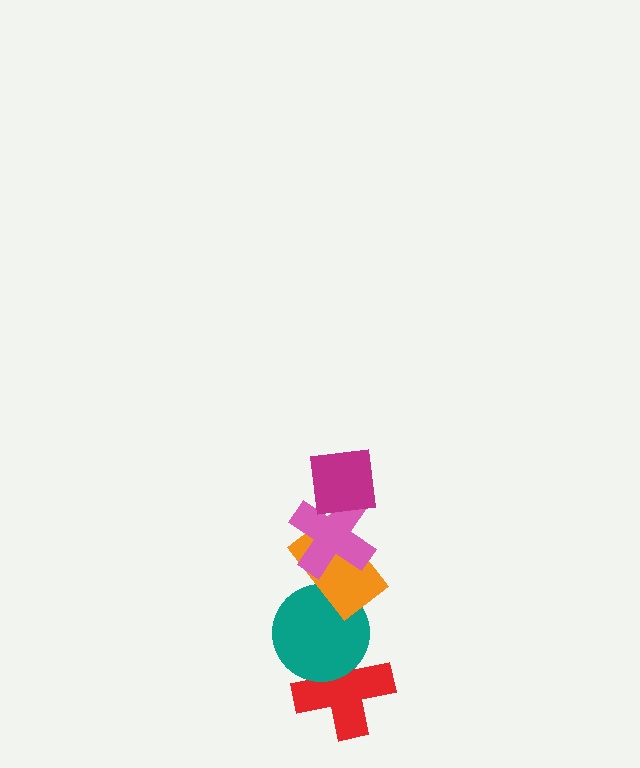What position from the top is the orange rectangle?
The orange rectangle is 3rd from the top.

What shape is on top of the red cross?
The teal circle is on top of the red cross.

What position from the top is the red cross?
The red cross is 5th from the top.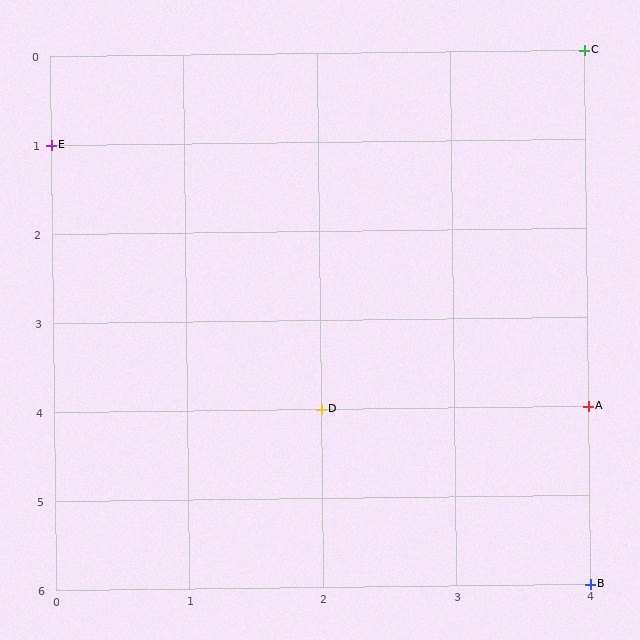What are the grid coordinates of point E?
Point E is at grid coordinates (0, 1).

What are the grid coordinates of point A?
Point A is at grid coordinates (4, 4).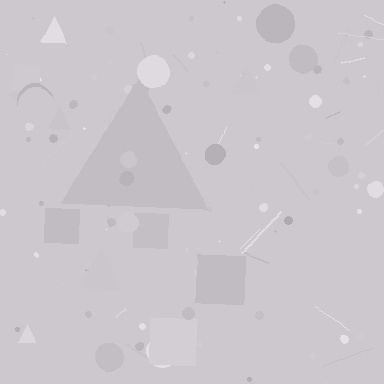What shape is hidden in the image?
A triangle is hidden in the image.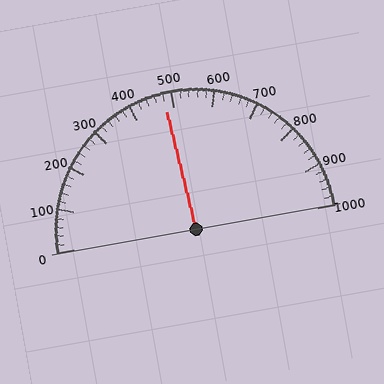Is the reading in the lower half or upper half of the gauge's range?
The reading is in the lower half of the range (0 to 1000).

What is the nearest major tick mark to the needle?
The nearest major tick mark is 500.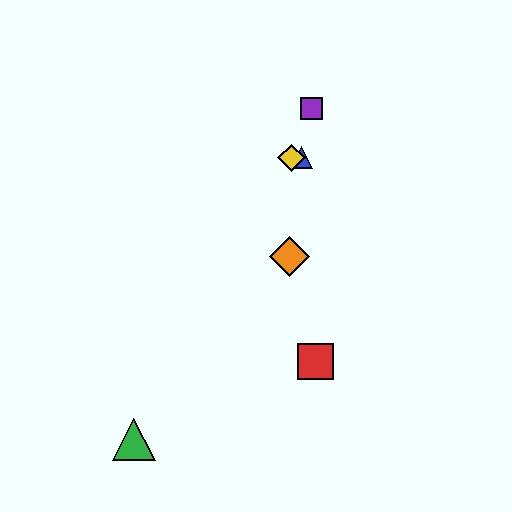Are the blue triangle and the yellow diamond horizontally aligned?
Yes, both are at y≈158.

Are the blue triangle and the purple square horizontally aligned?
No, the blue triangle is at y≈158 and the purple square is at y≈108.